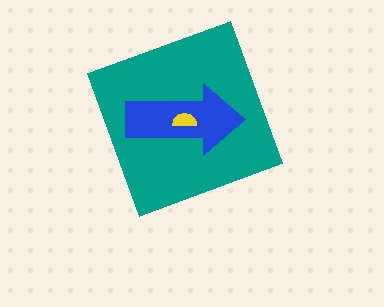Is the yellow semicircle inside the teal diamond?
Yes.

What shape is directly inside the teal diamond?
The blue arrow.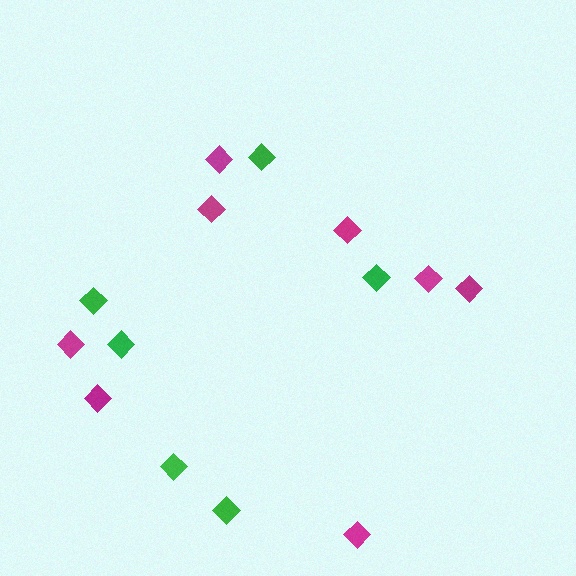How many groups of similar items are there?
There are 2 groups: one group of magenta diamonds (8) and one group of green diamonds (6).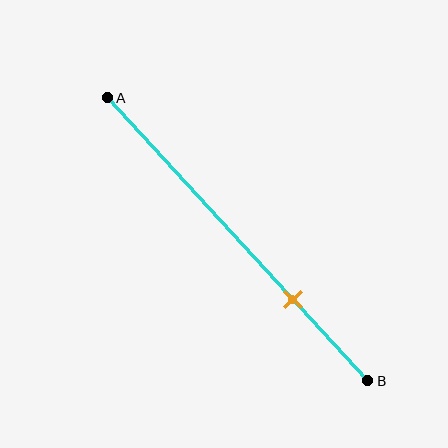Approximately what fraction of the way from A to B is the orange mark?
The orange mark is approximately 70% of the way from A to B.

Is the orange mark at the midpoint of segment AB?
No, the mark is at about 70% from A, not at the 50% midpoint.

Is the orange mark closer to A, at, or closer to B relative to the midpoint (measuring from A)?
The orange mark is closer to point B than the midpoint of segment AB.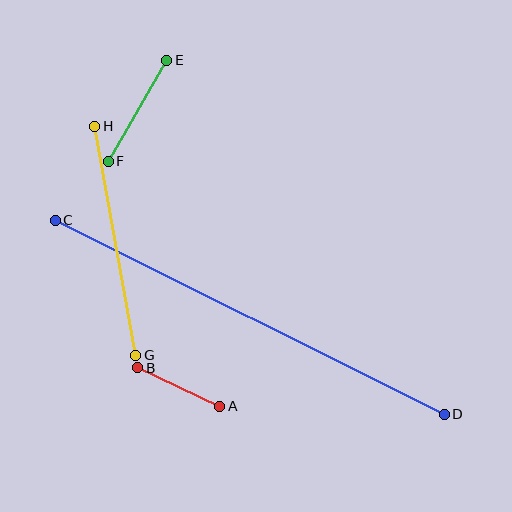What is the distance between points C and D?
The distance is approximately 435 pixels.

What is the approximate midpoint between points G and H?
The midpoint is at approximately (115, 241) pixels.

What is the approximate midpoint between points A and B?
The midpoint is at approximately (179, 387) pixels.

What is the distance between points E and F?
The distance is approximately 117 pixels.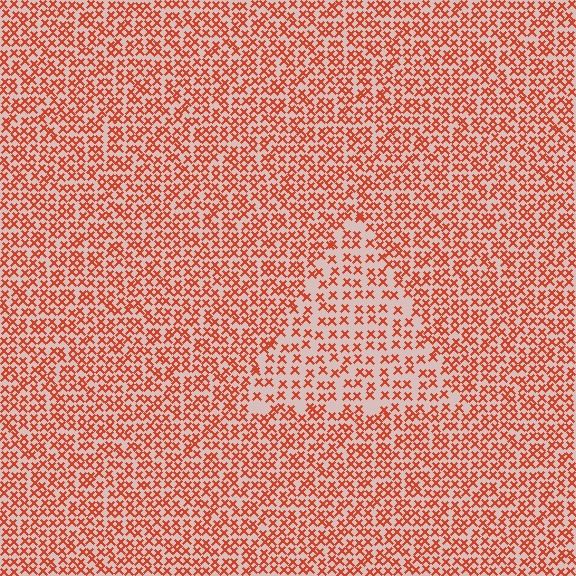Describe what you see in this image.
The image contains small red elements arranged at two different densities. A triangle-shaped region is visible where the elements are less densely packed than the surrounding area.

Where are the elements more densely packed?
The elements are more densely packed outside the triangle boundary.